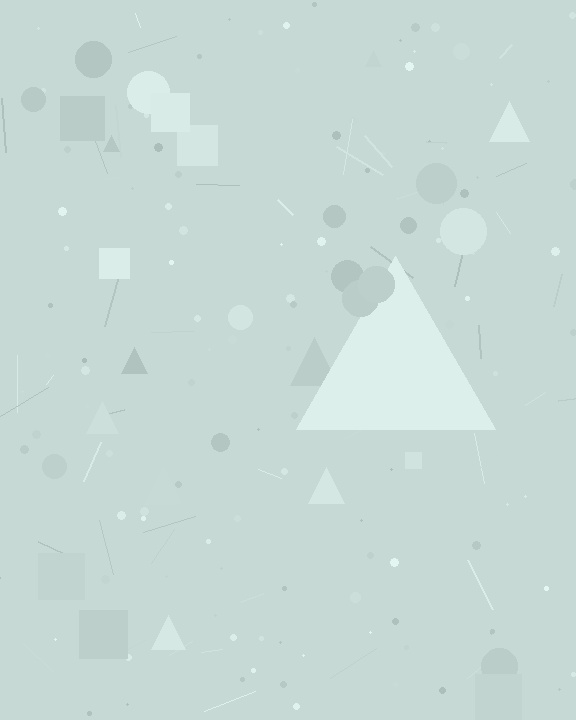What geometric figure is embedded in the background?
A triangle is embedded in the background.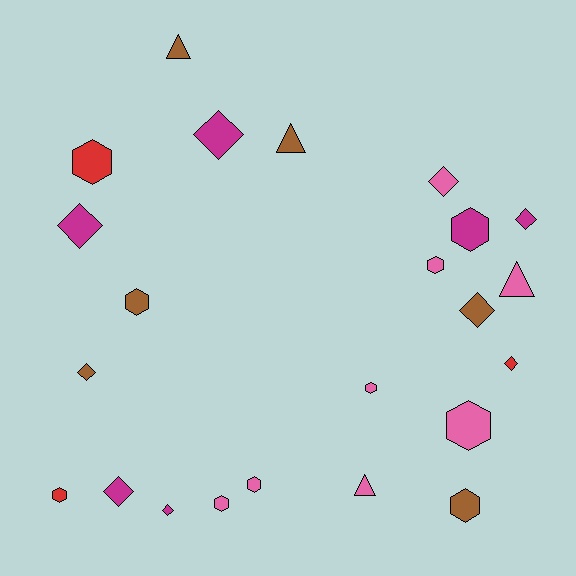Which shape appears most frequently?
Hexagon, with 10 objects.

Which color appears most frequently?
Pink, with 8 objects.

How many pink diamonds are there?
There is 1 pink diamond.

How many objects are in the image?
There are 23 objects.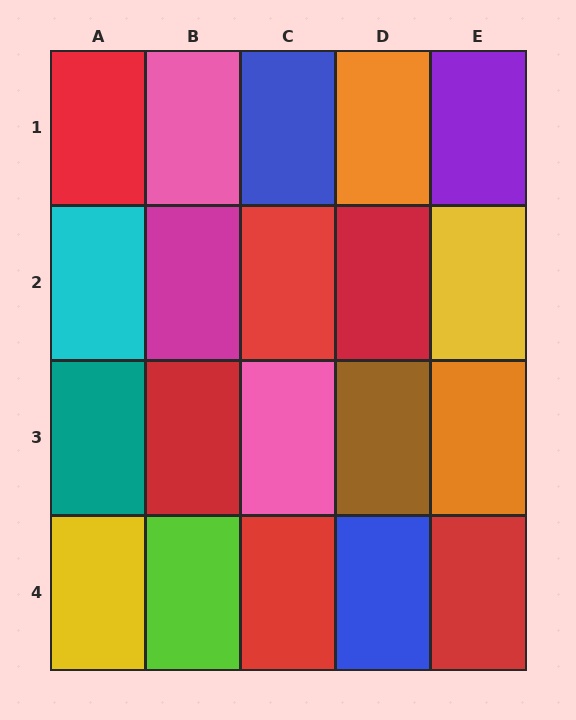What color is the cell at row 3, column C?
Pink.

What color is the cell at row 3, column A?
Teal.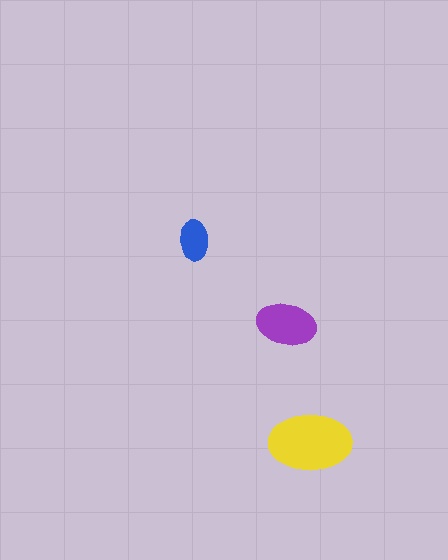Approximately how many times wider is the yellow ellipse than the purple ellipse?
About 1.5 times wider.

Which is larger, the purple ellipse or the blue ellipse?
The purple one.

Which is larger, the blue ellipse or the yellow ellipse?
The yellow one.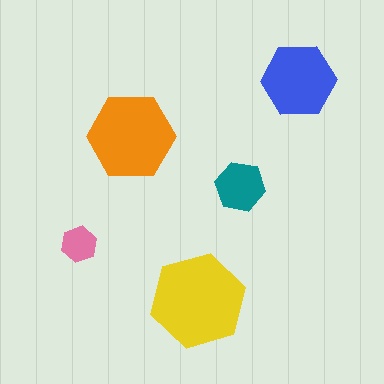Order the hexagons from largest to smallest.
the yellow one, the orange one, the blue one, the teal one, the pink one.